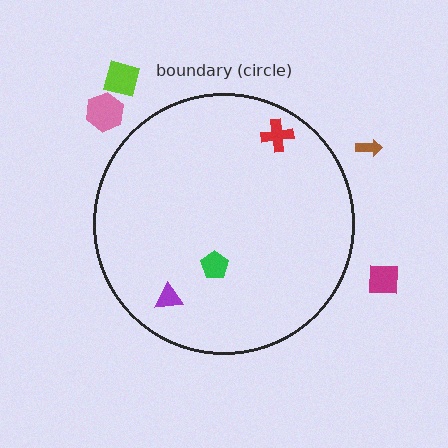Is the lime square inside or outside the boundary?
Outside.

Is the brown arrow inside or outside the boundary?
Outside.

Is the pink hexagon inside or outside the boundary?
Outside.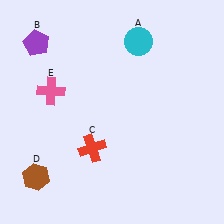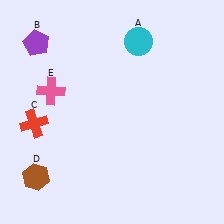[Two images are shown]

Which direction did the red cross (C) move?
The red cross (C) moved left.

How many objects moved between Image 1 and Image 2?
1 object moved between the two images.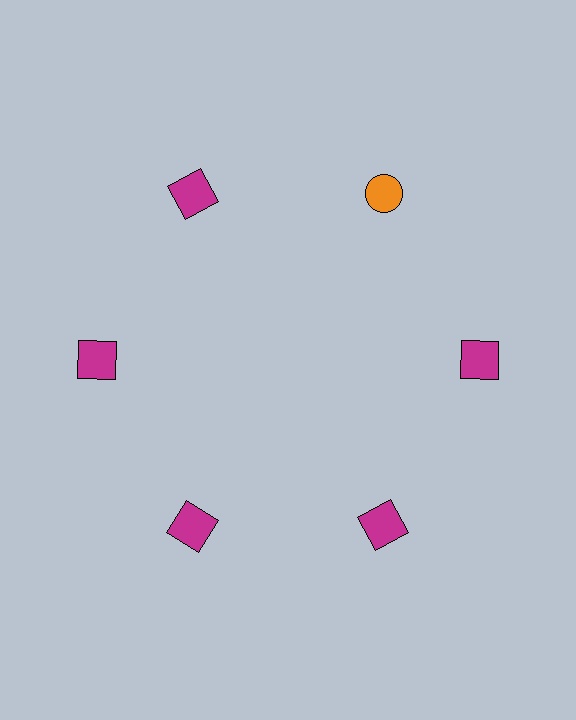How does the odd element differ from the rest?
It differs in both color (orange instead of magenta) and shape (circle instead of square).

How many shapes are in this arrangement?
There are 6 shapes arranged in a ring pattern.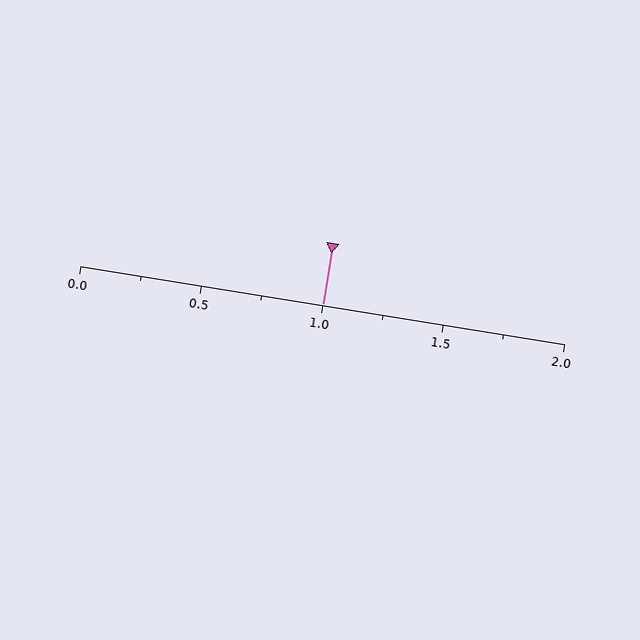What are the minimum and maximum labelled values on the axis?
The axis runs from 0.0 to 2.0.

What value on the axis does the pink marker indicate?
The marker indicates approximately 1.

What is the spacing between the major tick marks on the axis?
The major ticks are spaced 0.5 apart.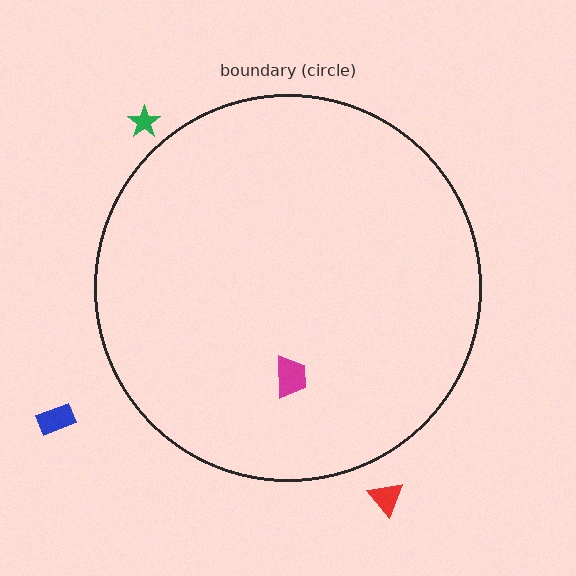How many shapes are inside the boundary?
1 inside, 3 outside.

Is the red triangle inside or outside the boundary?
Outside.